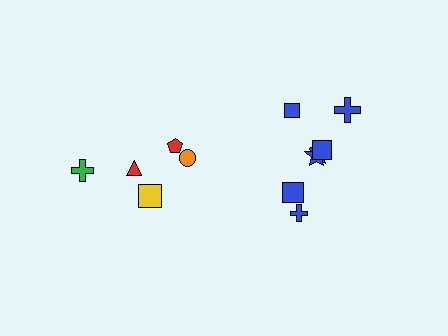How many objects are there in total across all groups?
There are 13 objects.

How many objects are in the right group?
There are 8 objects.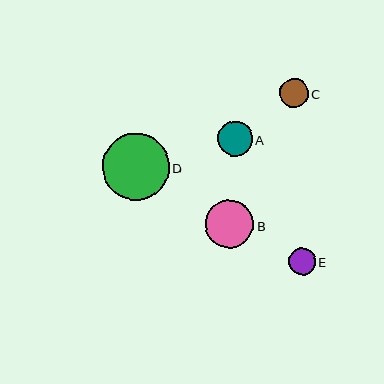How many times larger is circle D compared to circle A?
Circle D is approximately 1.9 times the size of circle A.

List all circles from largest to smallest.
From largest to smallest: D, B, A, C, E.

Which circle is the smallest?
Circle E is the smallest with a size of approximately 27 pixels.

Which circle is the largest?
Circle D is the largest with a size of approximately 67 pixels.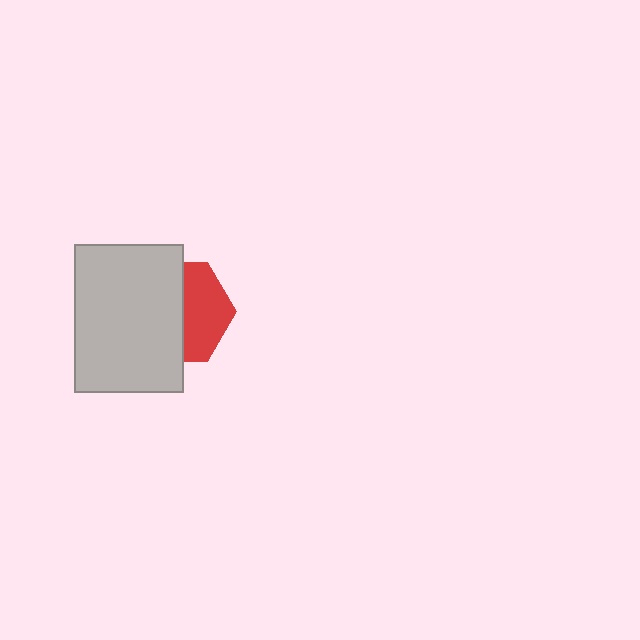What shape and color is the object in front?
The object in front is a light gray rectangle.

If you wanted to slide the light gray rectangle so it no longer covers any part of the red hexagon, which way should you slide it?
Slide it left — that is the most direct way to separate the two shapes.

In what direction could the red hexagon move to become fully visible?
The red hexagon could move right. That would shift it out from behind the light gray rectangle entirely.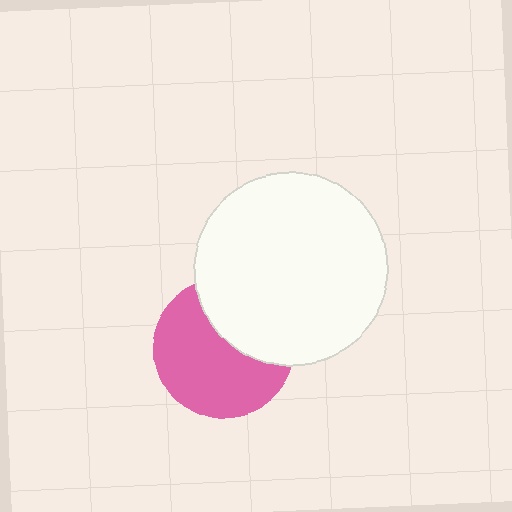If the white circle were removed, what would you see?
You would see the complete pink circle.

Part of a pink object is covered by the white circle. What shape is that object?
It is a circle.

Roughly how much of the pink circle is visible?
About half of it is visible (roughly 63%).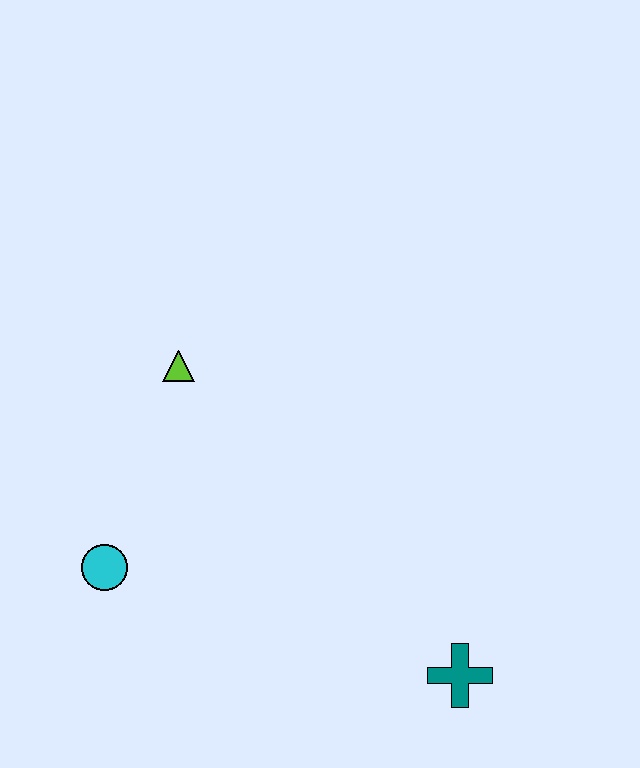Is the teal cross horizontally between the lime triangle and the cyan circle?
No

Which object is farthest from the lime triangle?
The teal cross is farthest from the lime triangle.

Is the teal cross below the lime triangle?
Yes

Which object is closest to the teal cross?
The cyan circle is closest to the teal cross.